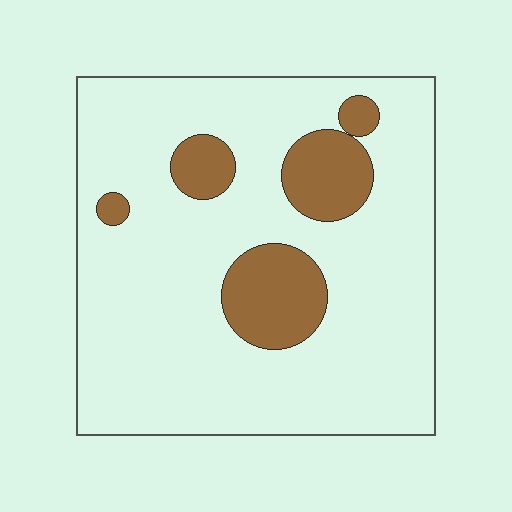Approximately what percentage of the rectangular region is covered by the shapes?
Approximately 15%.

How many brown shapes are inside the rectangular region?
5.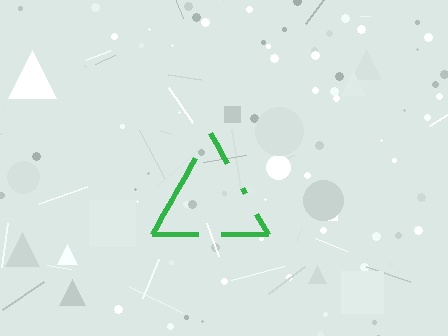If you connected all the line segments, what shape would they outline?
They would outline a triangle.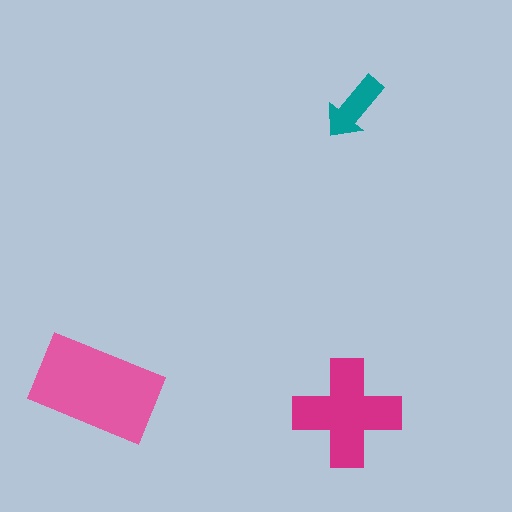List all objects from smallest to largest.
The teal arrow, the magenta cross, the pink rectangle.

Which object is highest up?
The teal arrow is topmost.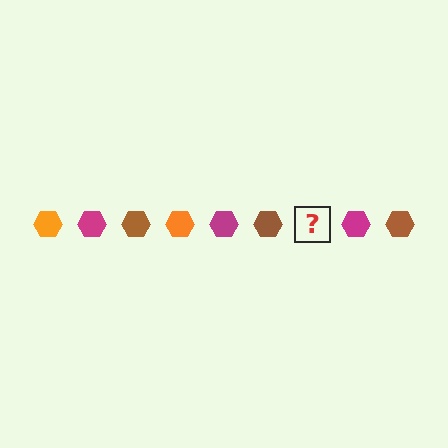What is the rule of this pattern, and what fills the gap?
The rule is that the pattern cycles through orange, magenta, brown hexagons. The gap should be filled with an orange hexagon.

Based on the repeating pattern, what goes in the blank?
The blank should be an orange hexagon.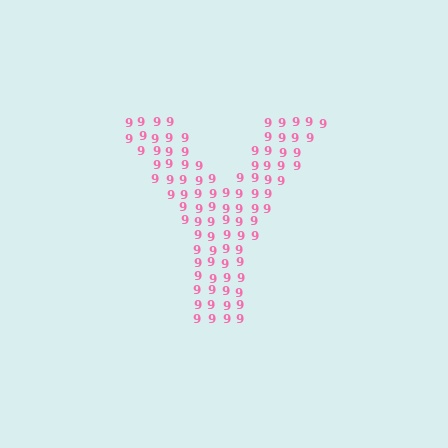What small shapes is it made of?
It is made of small digit 9's.